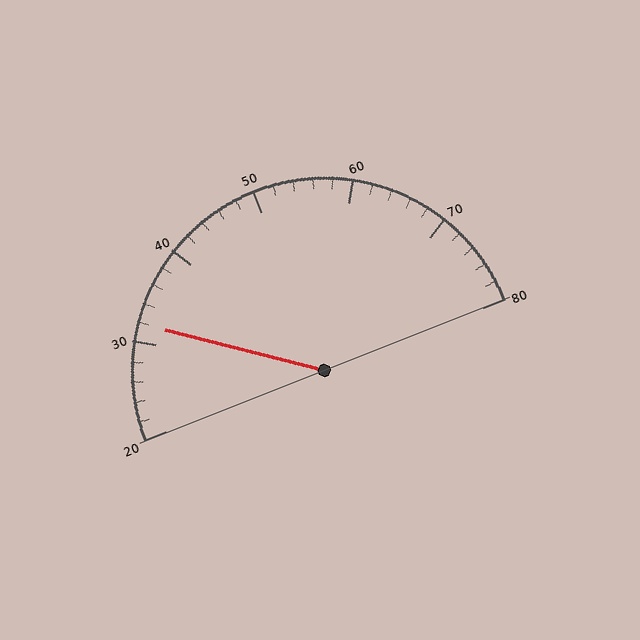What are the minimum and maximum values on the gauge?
The gauge ranges from 20 to 80.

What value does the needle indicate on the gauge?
The needle indicates approximately 32.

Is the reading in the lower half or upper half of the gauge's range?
The reading is in the lower half of the range (20 to 80).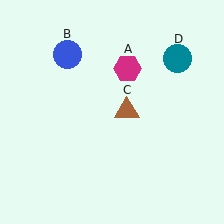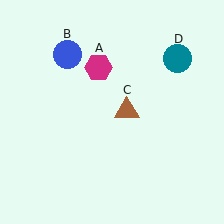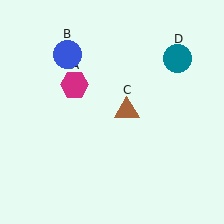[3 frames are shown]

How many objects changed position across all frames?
1 object changed position: magenta hexagon (object A).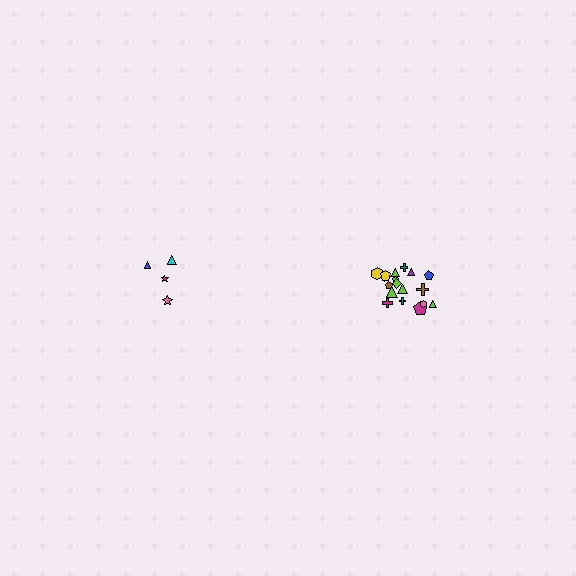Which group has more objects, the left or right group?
The right group.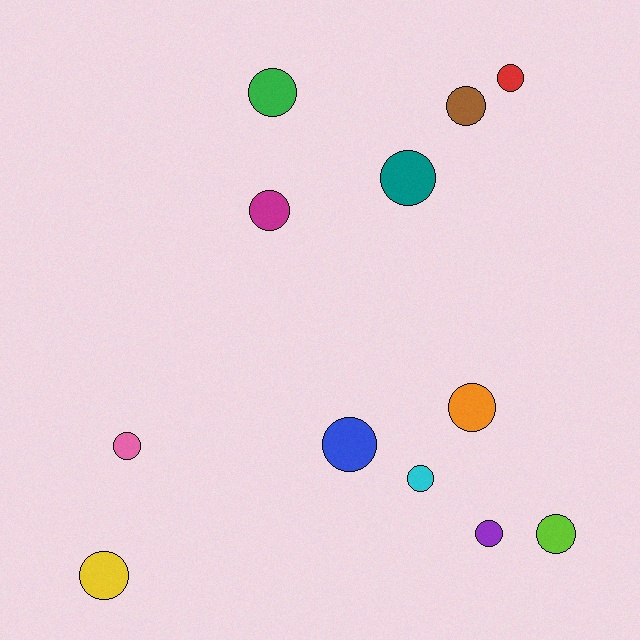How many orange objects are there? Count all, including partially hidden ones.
There is 1 orange object.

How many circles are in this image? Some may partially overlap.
There are 12 circles.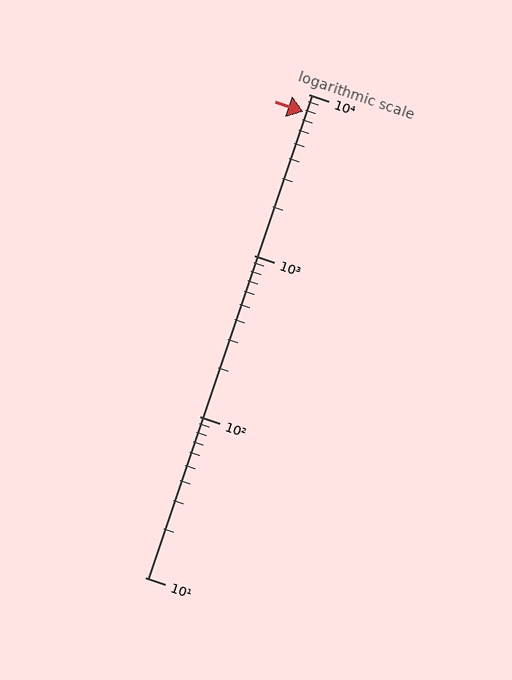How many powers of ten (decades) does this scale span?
The scale spans 3 decades, from 10 to 10000.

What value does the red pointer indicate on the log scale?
The pointer indicates approximately 7800.